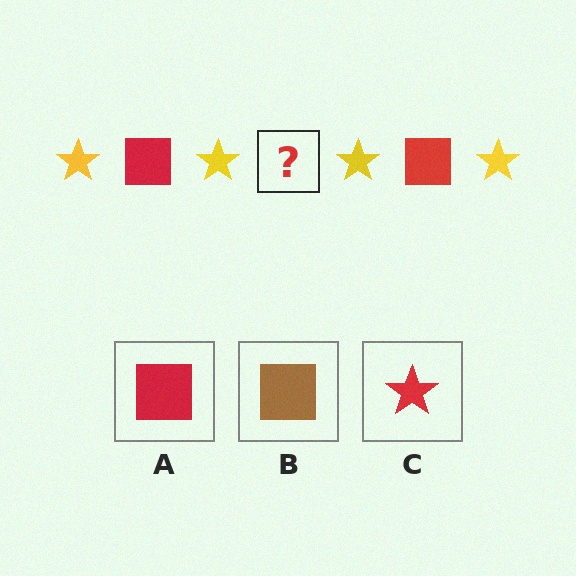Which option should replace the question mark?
Option A.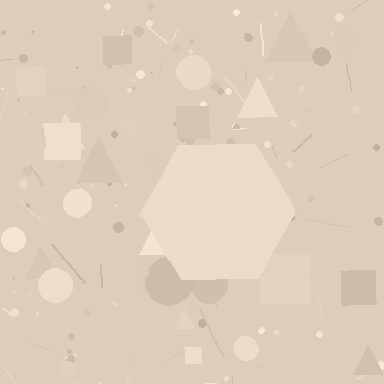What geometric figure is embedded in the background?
A hexagon is embedded in the background.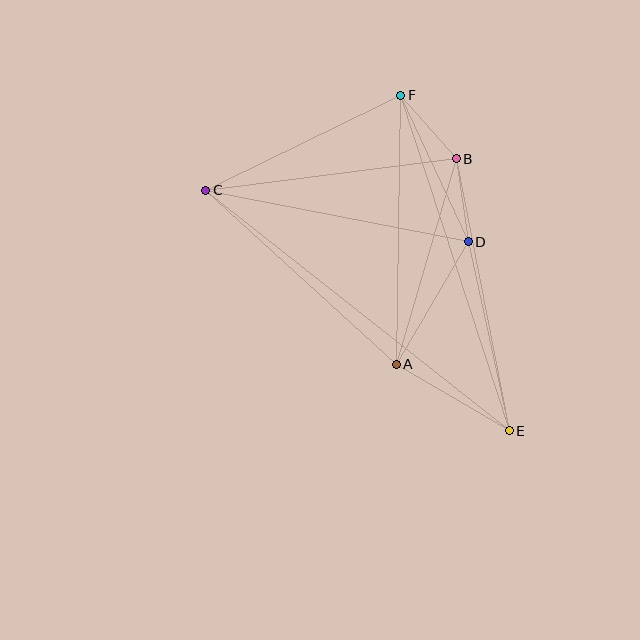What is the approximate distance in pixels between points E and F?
The distance between E and F is approximately 353 pixels.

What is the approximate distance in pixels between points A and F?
The distance between A and F is approximately 269 pixels.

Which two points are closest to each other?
Points B and D are closest to each other.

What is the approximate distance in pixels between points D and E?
The distance between D and E is approximately 194 pixels.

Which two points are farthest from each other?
Points C and E are farthest from each other.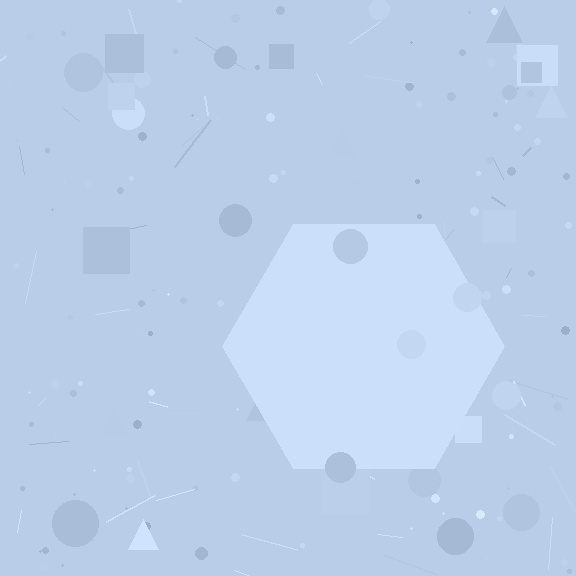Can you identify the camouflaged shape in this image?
The camouflaged shape is a hexagon.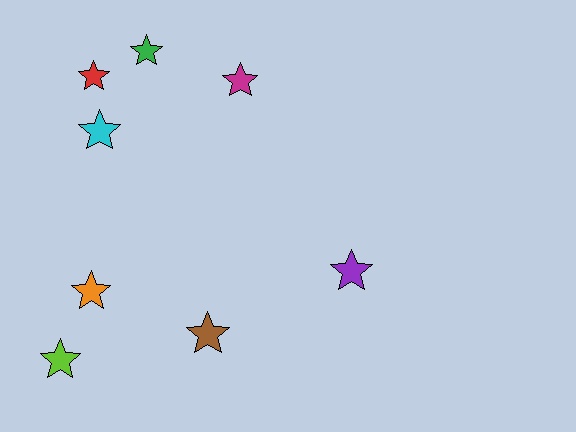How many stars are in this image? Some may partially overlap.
There are 8 stars.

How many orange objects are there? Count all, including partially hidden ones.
There is 1 orange object.